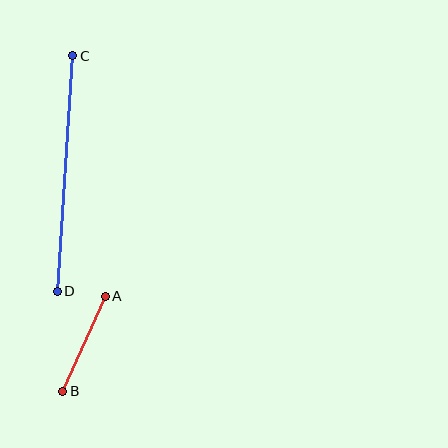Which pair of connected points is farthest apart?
Points C and D are farthest apart.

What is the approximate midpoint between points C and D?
The midpoint is at approximately (65, 173) pixels.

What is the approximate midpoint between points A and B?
The midpoint is at approximately (84, 344) pixels.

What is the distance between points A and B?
The distance is approximately 104 pixels.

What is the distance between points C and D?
The distance is approximately 236 pixels.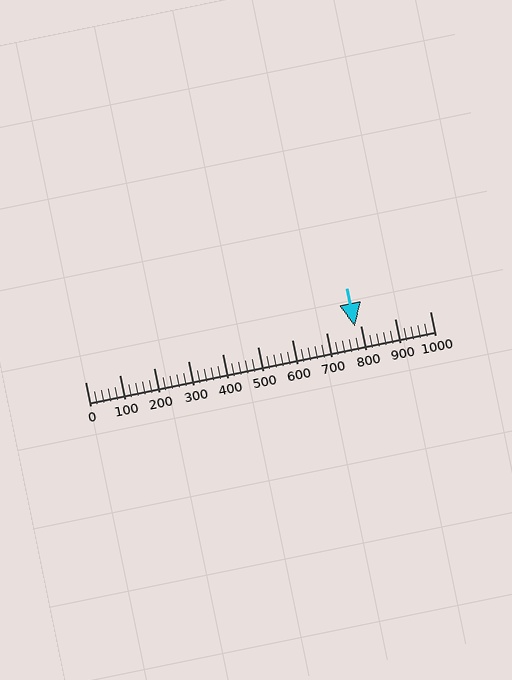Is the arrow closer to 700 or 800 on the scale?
The arrow is closer to 800.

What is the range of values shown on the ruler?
The ruler shows values from 0 to 1000.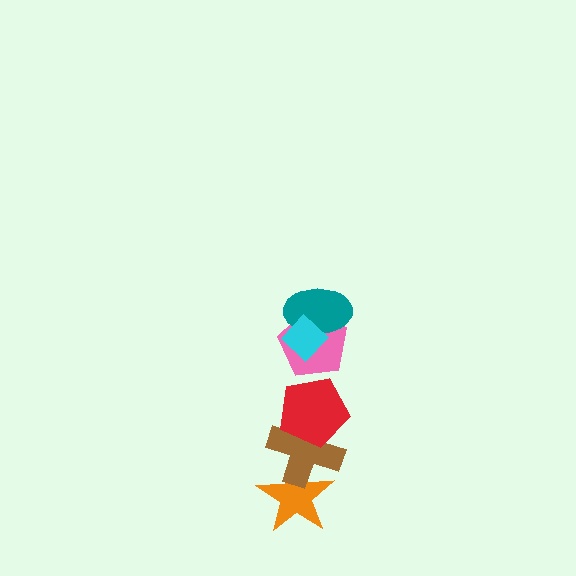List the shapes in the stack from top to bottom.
From top to bottom: the cyan diamond, the teal ellipse, the pink pentagon, the red pentagon, the brown cross, the orange star.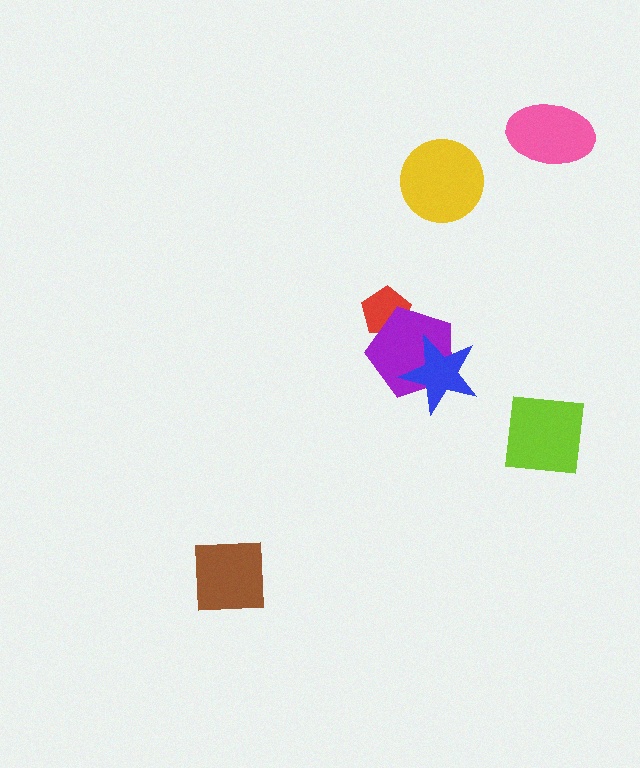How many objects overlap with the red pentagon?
1 object overlaps with the red pentagon.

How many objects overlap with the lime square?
0 objects overlap with the lime square.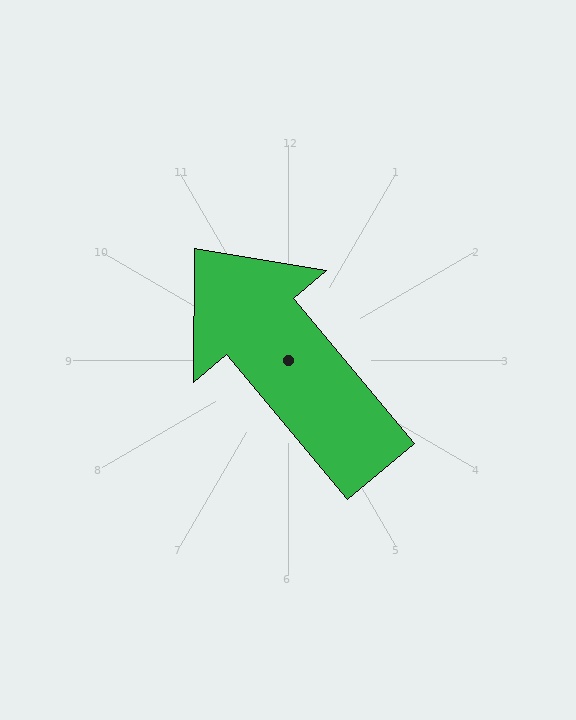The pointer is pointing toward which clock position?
Roughly 11 o'clock.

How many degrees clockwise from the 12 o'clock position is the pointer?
Approximately 320 degrees.